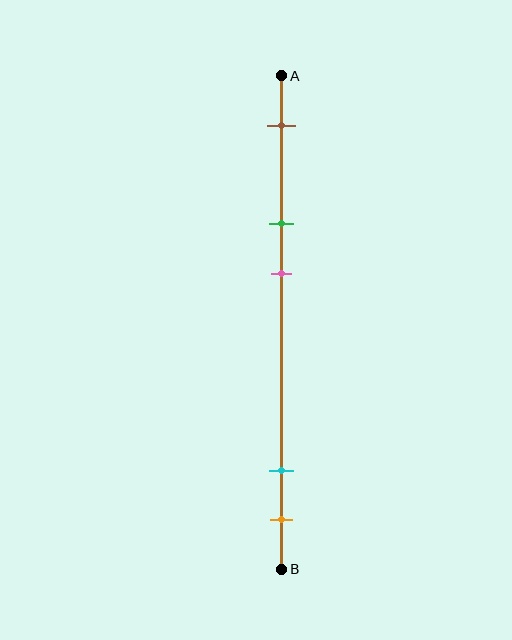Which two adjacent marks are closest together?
The cyan and orange marks are the closest adjacent pair.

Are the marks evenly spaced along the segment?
No, the marks are not evenly spaced.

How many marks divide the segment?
There are 5 marks dividing the segment.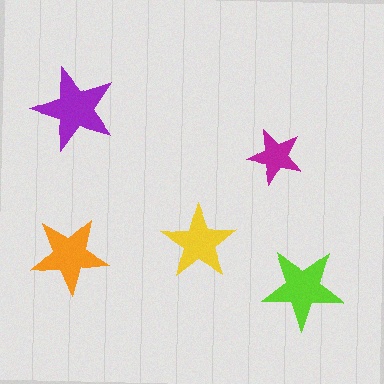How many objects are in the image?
There are 5 objects in the image.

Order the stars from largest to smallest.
the purple one, the lime one, the orange one, the yellow one, the magenta one.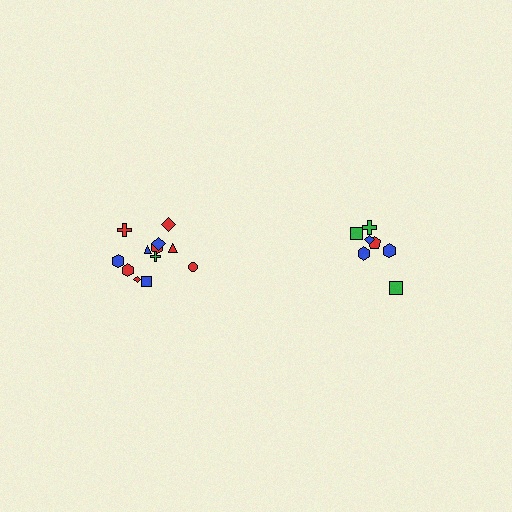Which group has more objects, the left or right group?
The left group.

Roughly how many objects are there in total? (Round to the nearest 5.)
Roughly 20 objects in total.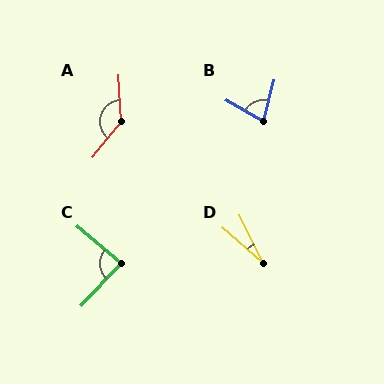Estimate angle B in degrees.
Approximately 74 degrees.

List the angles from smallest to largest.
D (23°), B (74°), C (87°), A (138°).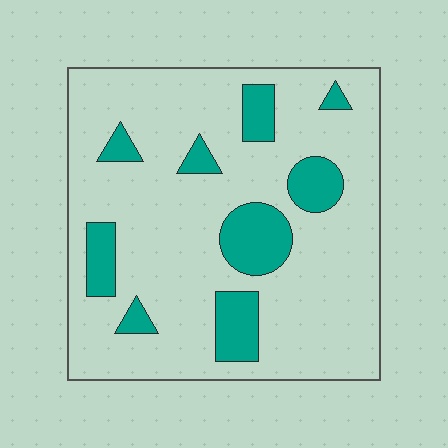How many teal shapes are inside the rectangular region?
9.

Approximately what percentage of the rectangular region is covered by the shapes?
Approximately 20%.